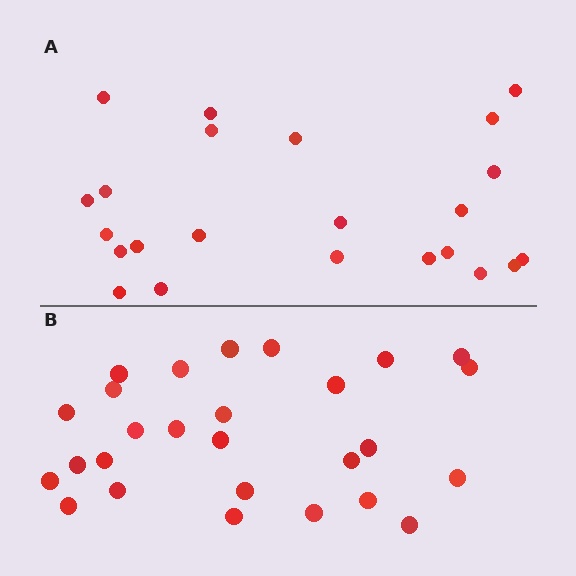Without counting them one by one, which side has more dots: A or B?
Region B (the bottom region) has more dots.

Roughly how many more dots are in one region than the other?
Region B has about 4 more dots than region A.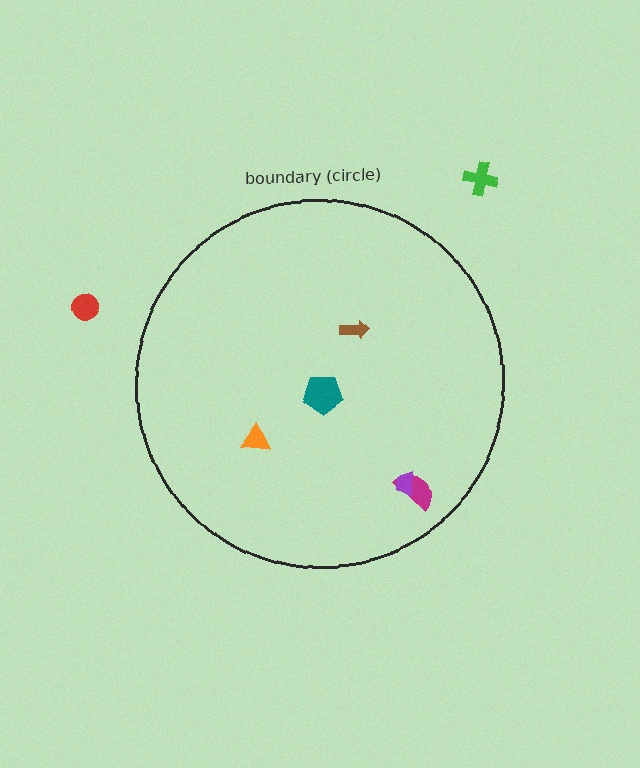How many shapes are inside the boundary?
5 inside, 2 outside.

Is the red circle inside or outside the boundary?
Outside.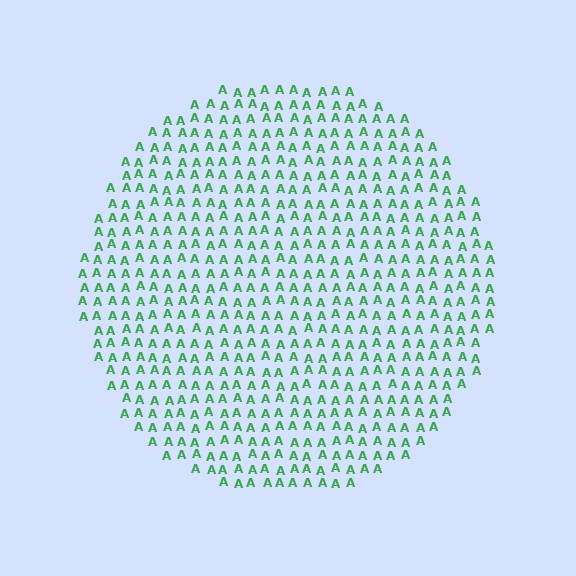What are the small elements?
The small elements are letter A's.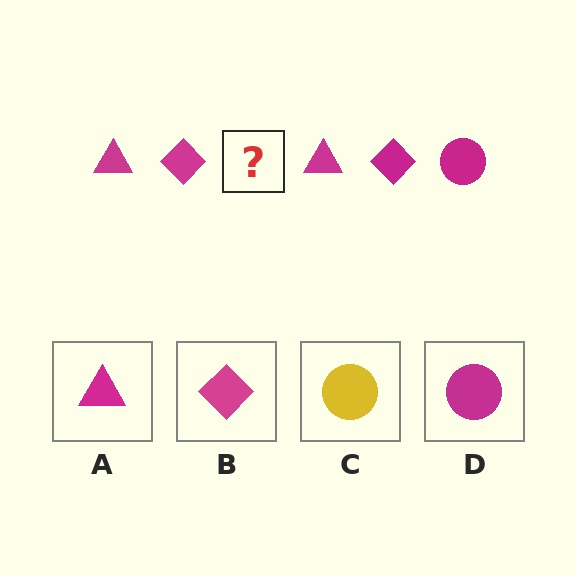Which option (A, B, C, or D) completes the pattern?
D.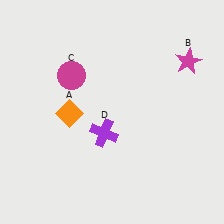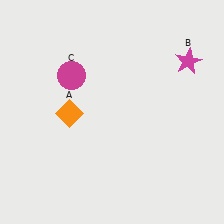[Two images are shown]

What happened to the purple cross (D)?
The purple cross (D) was removed in Image 2. It was in the bottom-left area of Image 1.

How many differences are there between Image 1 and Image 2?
There is 1 difference between the two images.